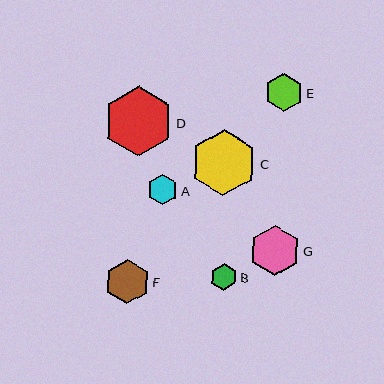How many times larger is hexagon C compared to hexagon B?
Hexagon C is approximately 2.5 times the size of hexagon B.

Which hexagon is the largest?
Hexagon D is the largest with a size of approximately 70 pixels.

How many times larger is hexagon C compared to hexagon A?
Hexagon C is approximately 2.1 times the size of hexagon A.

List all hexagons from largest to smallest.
From largest to smallest: D, C, G, F, E, A, B.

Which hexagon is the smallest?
Hexagon B is the smallest with a size of approximately 26 pixels.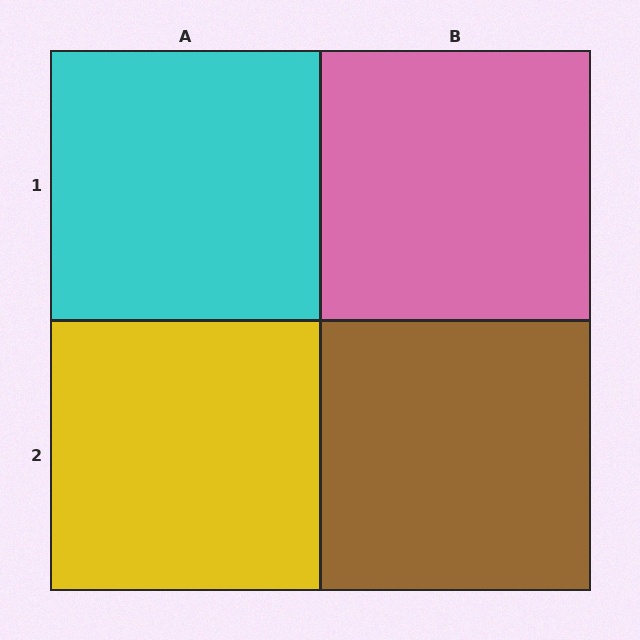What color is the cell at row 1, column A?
Cyan.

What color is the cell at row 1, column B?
Pink.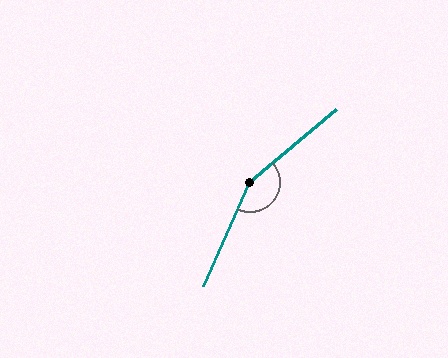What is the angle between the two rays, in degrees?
Approximately 154 degrees.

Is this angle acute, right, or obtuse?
It is obtuse.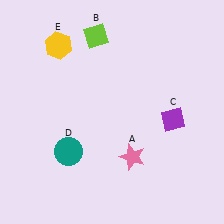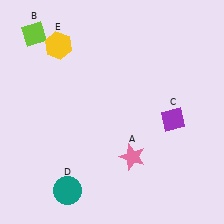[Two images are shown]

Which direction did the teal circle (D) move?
The teal circle (D) moved down.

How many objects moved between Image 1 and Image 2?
2 objects moved between the two images.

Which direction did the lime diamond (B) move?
The lime diamond (B) moved left.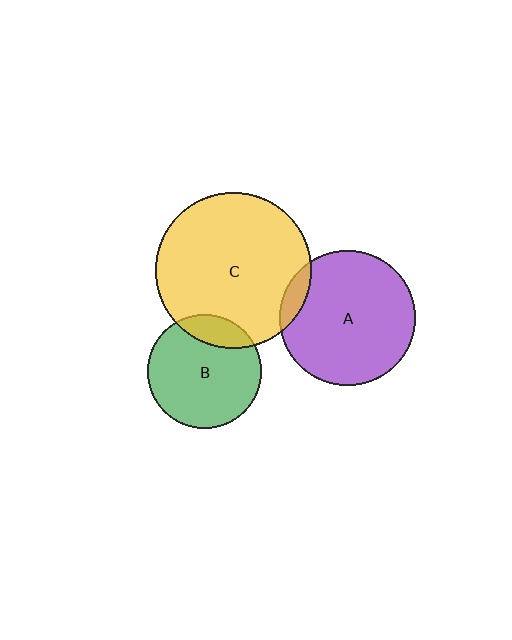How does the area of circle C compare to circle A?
Approximately 1.3 times.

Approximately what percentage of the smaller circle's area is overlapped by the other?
Approximately 15%.